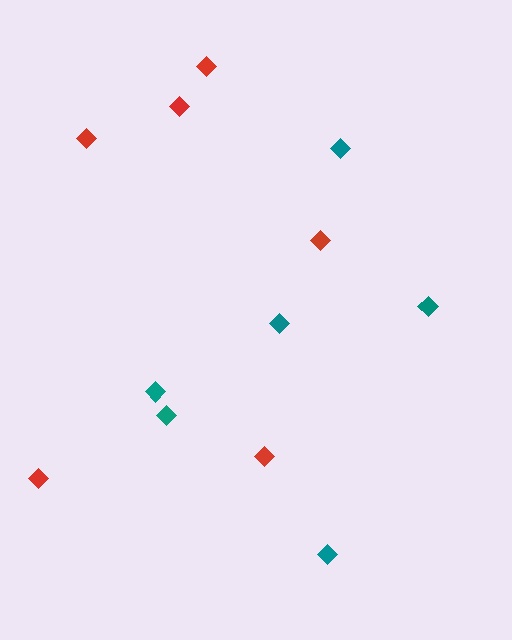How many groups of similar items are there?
There are 2 groups: one group of red diamonds (6) and one group of teal diamonds (6).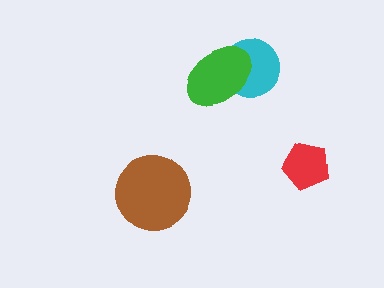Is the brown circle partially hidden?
No, no other shape covers it.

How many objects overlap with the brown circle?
0 objects overlap with the brown circle.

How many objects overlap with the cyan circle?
1 object overlaps with the cyan circle.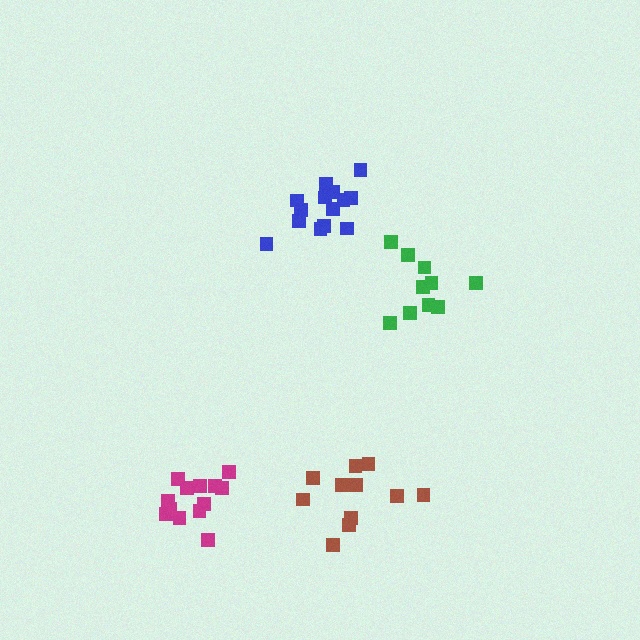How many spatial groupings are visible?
There are 4 spatial groupings.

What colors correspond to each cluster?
The clusters are colored: green, blue, magenta, brown.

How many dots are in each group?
Group 1: 10 dots, Group 2: 15 dots, Group 3: 13 dots, Group 4: 11 dots (49 total).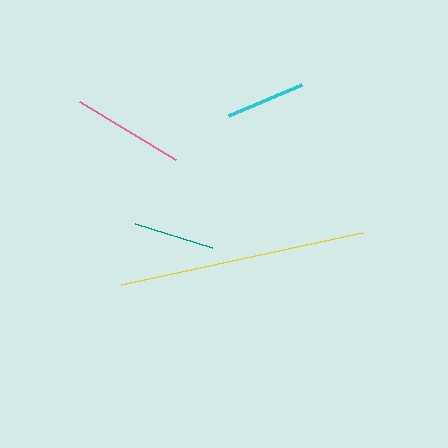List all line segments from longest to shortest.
From longest to shortest: yellow, pink, teal, cyan.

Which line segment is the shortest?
The cyan line is the shortest at approximately 79 pixels.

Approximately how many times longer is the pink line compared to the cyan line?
The pink line is approximately 1.4 times the length of the cyan line.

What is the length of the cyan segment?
The cyan segment is approximately 79 pixels long.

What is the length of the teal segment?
The teal segment is approximately 81 pixels long.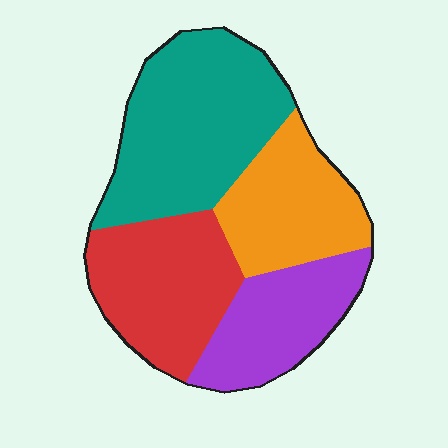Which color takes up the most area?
Teal, at roughly 35%.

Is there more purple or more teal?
Teal.